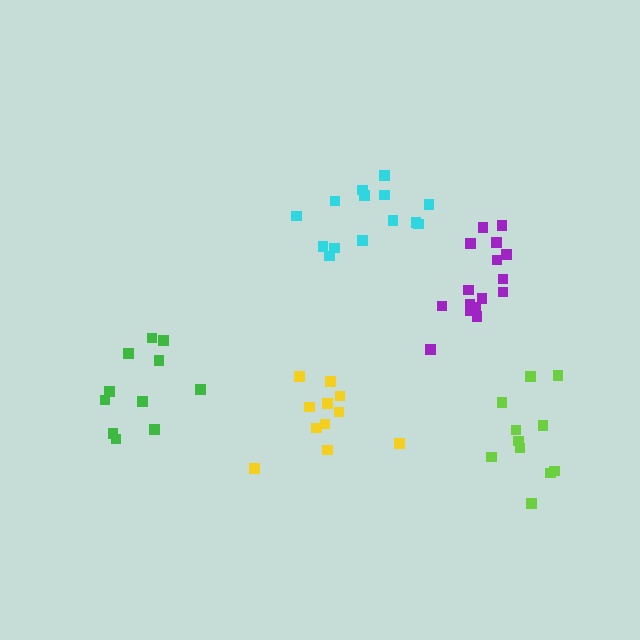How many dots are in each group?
Group 1: 14 dots, Group 2: 11 dots, Group 3: 11 dots, Group 4: 11 dots, Group 5: 16 dots (63 total).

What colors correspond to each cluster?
The clusters are colored: cyan, green, lime, yellow, purple.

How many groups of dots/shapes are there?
There are 5 groups.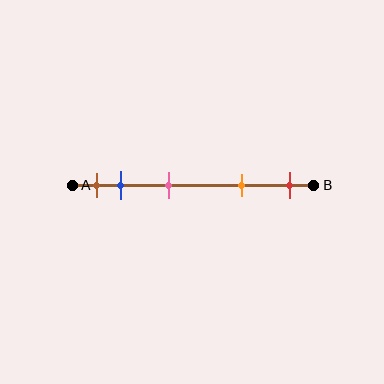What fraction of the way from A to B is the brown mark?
The brown mark is approximately 10% (0.1) of the way from A to B.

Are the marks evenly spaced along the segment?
No, the marks are not evenly spaced.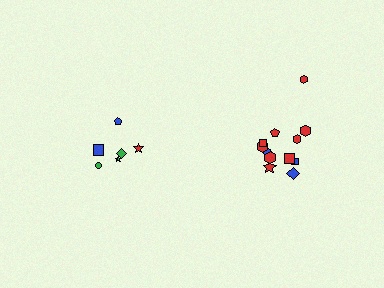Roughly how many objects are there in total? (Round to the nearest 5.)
Roughly 20 objects in total.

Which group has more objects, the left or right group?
The right group.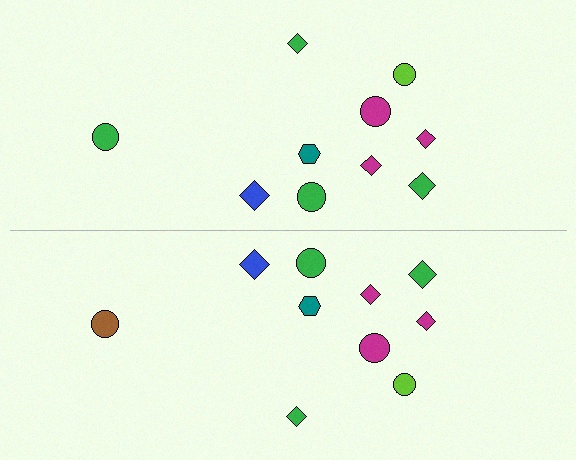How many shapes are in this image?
There are 20 shapes in this image.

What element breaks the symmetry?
The brown circle on the bottom side breaks the symmetry — its mirror counterpart is green.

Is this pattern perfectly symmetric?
No, the pattern is not perfectly symmetric. The brown circle on the bottom side breaks the symmetry — its mirror counterpart is green.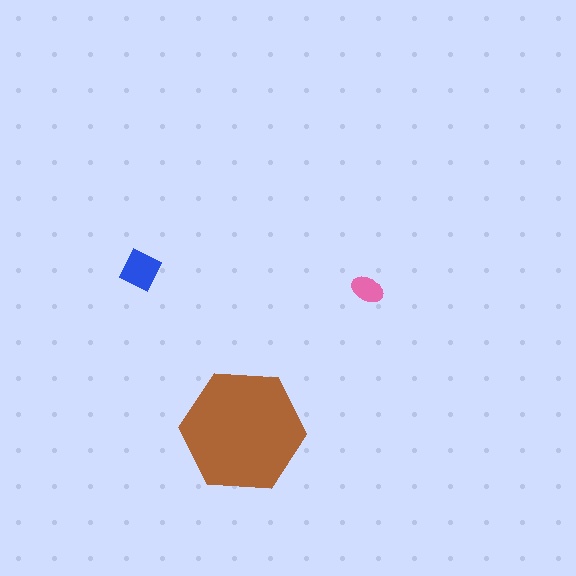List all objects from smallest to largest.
The pink ellipse, the blue square, the brown hexagon.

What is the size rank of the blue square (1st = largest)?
2nd.